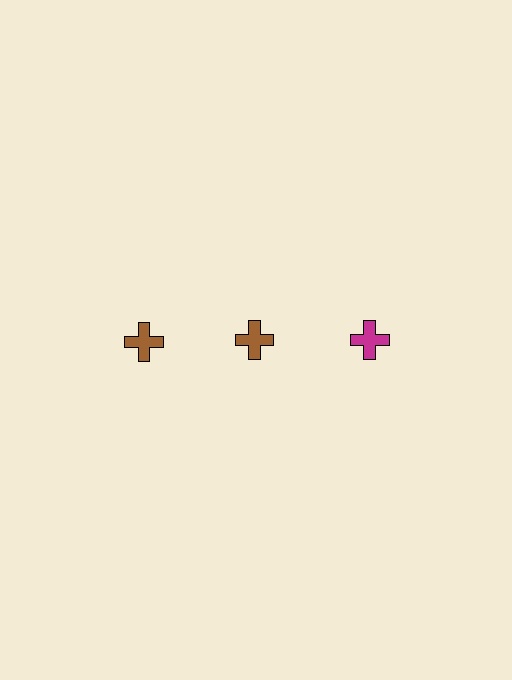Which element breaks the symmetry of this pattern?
The magenta cross in the top row, center column breaks the symmetry. All other shapes are brown crosses.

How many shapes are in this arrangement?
There are 3 shapes arranged in a grid pattern.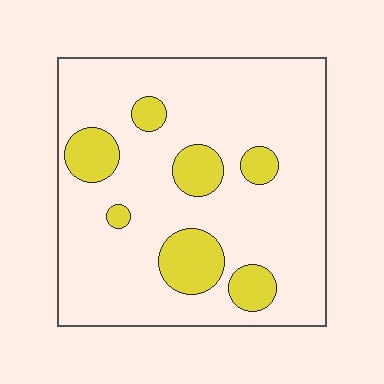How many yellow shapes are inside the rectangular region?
7.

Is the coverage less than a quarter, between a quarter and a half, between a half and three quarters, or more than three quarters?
Less than a quarter.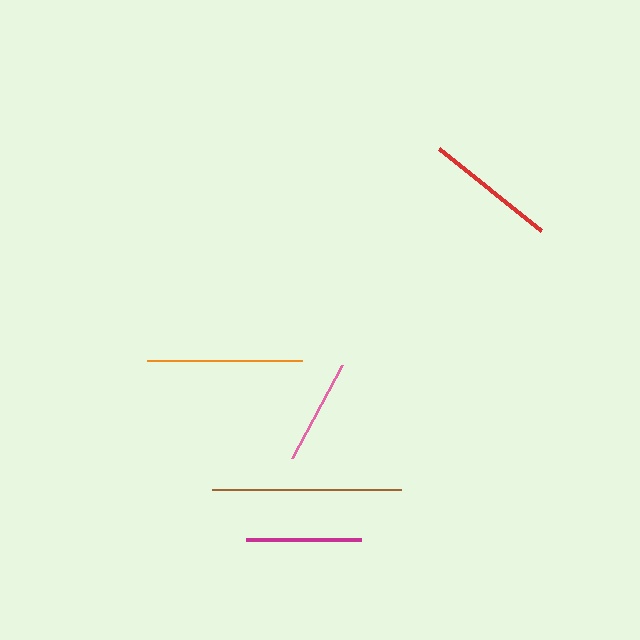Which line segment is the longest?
The brown line is the longest at approximately 189 pixels.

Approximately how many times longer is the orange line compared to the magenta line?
The orange line is approximately 1.3 times the length of the magenta line.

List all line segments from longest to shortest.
From longest to shortest: brown, orange, red, magenta, pink.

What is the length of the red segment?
The red segment is approximately 130 pixels long.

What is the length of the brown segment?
The brown segment is approximately 189 pixels long.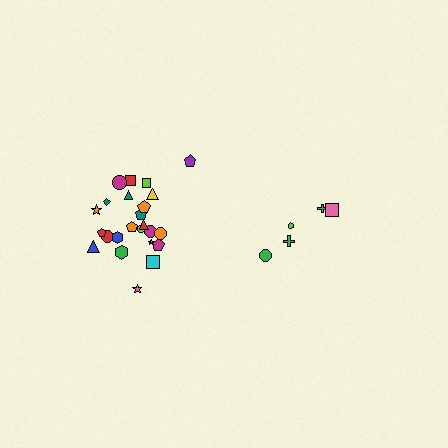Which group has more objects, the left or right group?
The left group.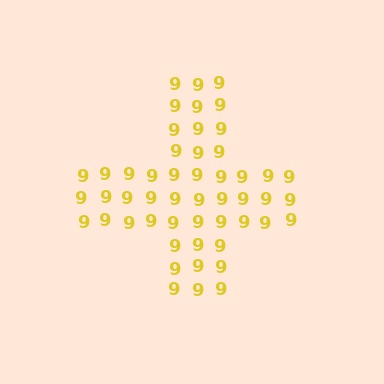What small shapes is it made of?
It is made of small digit 9's.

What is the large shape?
The large shape is a cross.